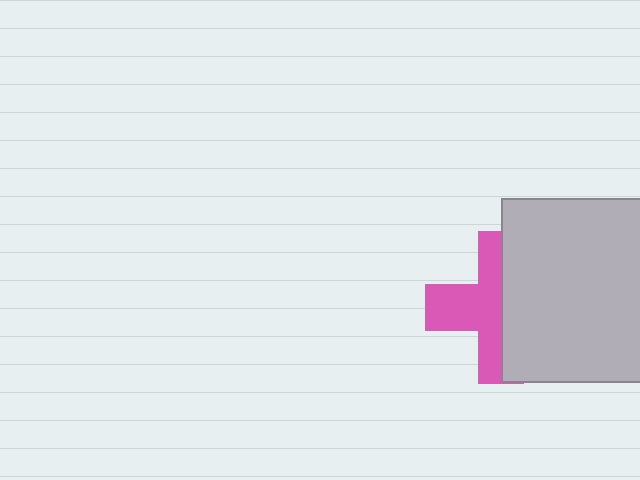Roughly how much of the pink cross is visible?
About half of it is visible (roughly 51%).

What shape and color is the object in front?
The object in front is a light gray square.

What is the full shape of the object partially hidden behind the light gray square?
The partially hidden object is a pink cross.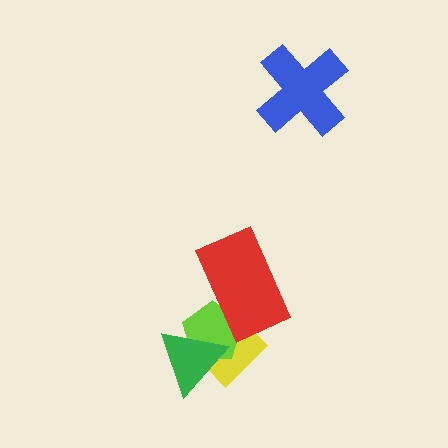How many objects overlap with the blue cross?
0 objects overlap with the blue cross.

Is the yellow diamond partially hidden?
Yes, it is partially covered by another shape.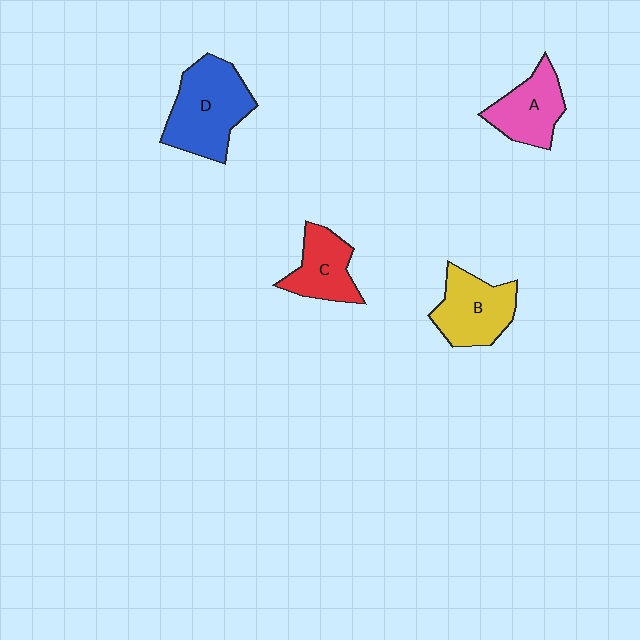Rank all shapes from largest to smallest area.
From largest to smallest: D (blue), B (yellow), A (pink), C (red).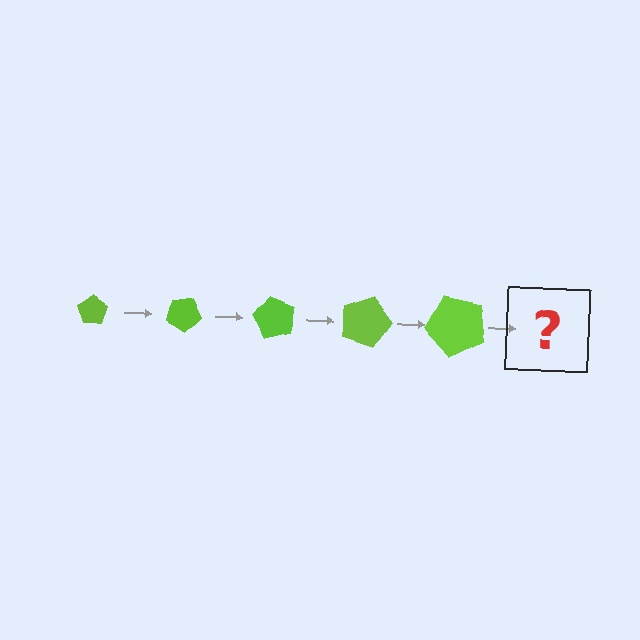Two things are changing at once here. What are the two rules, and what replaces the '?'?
The two rules are that the pentagon grows larger each step and it rotates 30 degrees each step. The '?' should be a pentagon, larger than the previous one and rotated 150 degrees from the start.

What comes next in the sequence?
The next element should be a pentagon, larger than the previous one and rotated 150 degrees from the start.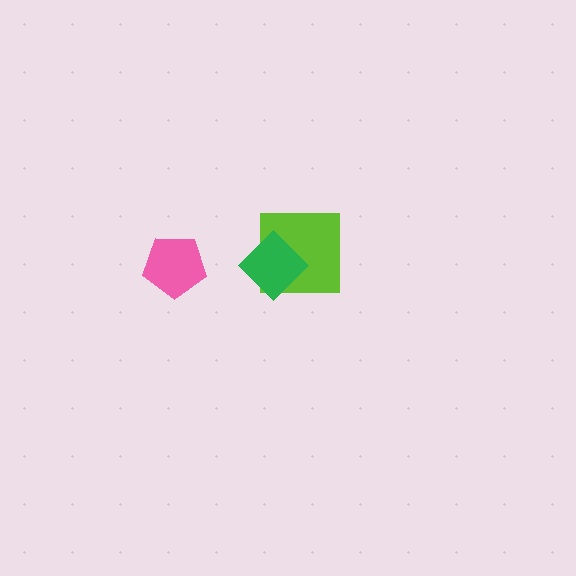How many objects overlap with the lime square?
1 object overlaps with the lime square.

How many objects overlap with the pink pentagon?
0 objects overlap with the pink pentagon.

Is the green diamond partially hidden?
No, no other shape covers it.